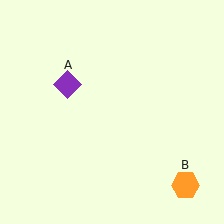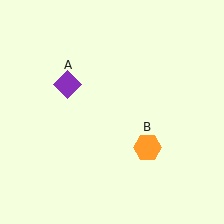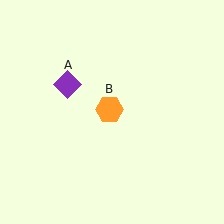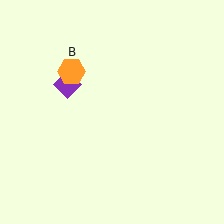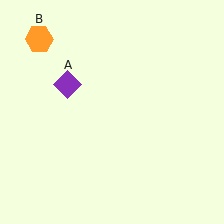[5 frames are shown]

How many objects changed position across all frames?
1 object changed position: orange hexagon (object B).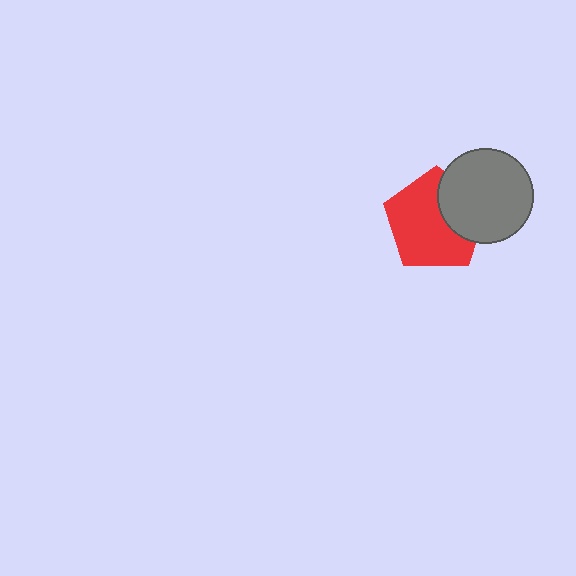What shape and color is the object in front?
The object in front is a gray circle.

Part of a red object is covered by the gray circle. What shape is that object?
It is a pentagon.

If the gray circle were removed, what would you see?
You would see the complete red pentagon.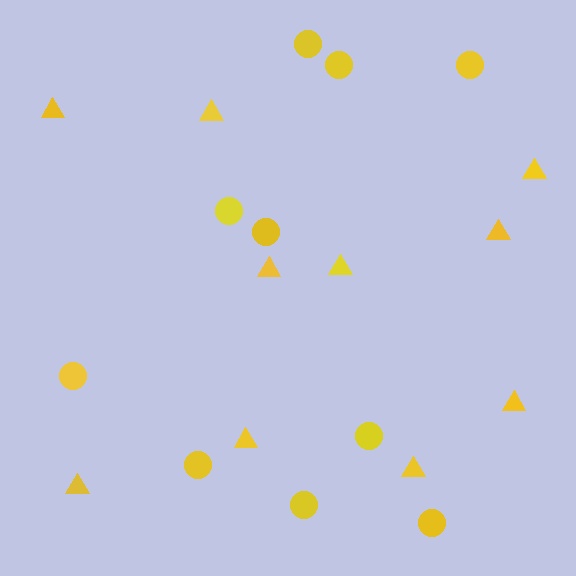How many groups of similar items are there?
There are 2 groups: one group of triangles (10) and one group of circles (10).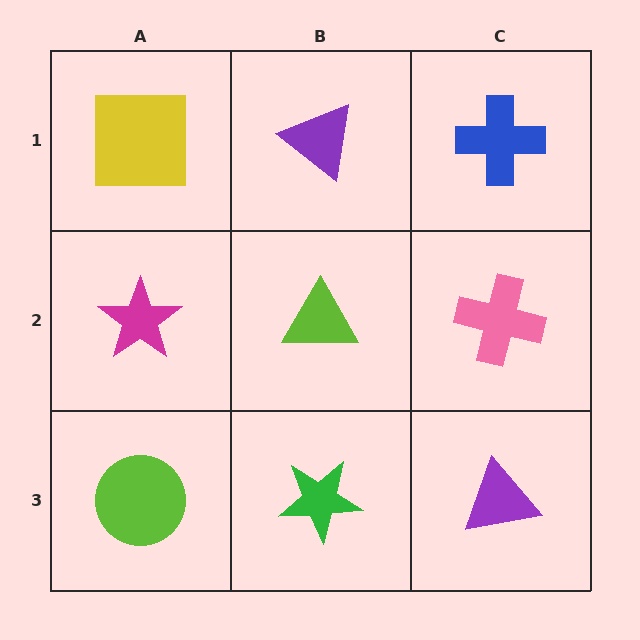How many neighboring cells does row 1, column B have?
3.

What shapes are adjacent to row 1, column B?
A lime triangle (row 2, column B), a yellow square (row 1, column A), a blue cross (row 1, column C).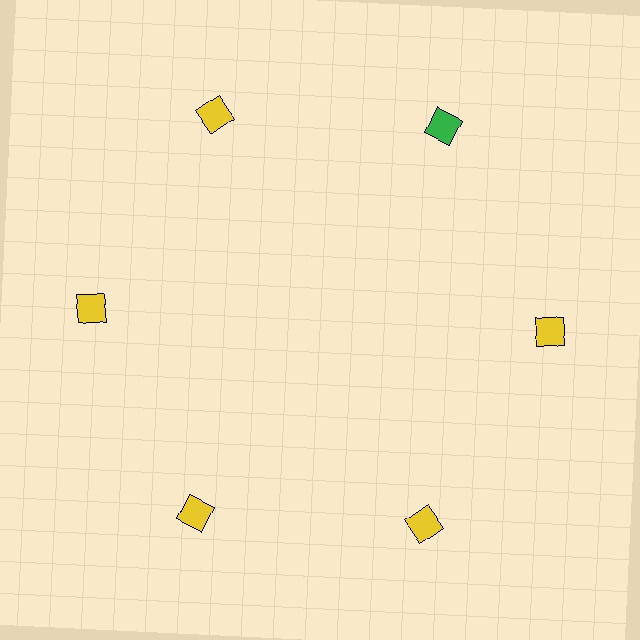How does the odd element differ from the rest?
It has a different color: green instead of yellow.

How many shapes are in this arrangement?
There are 6 shapes arranged in a ring pattern.